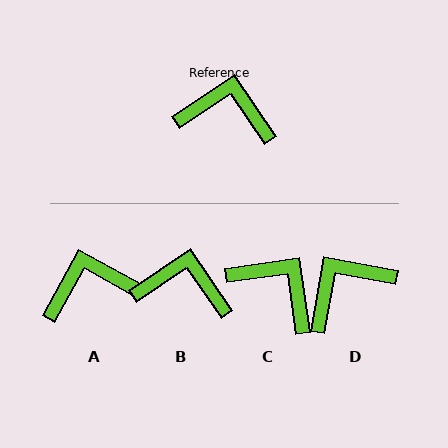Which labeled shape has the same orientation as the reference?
B.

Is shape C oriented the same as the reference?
No, it is off by about 26 degrees.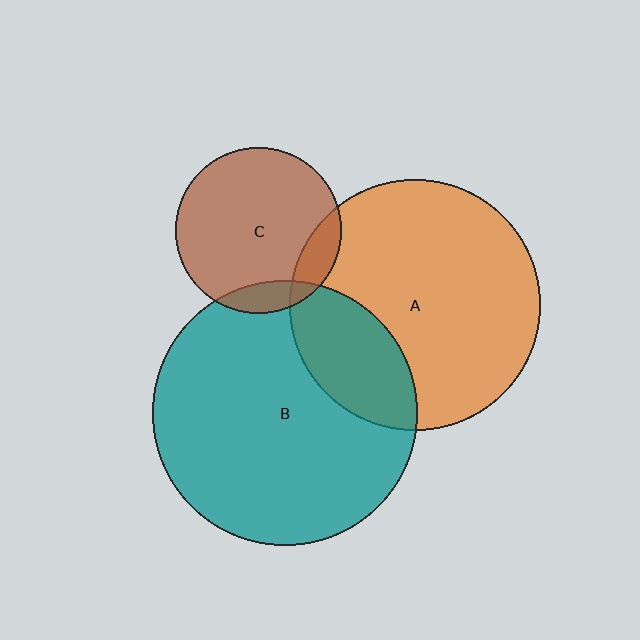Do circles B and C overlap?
Yes.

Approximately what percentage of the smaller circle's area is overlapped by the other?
Approximately 10%.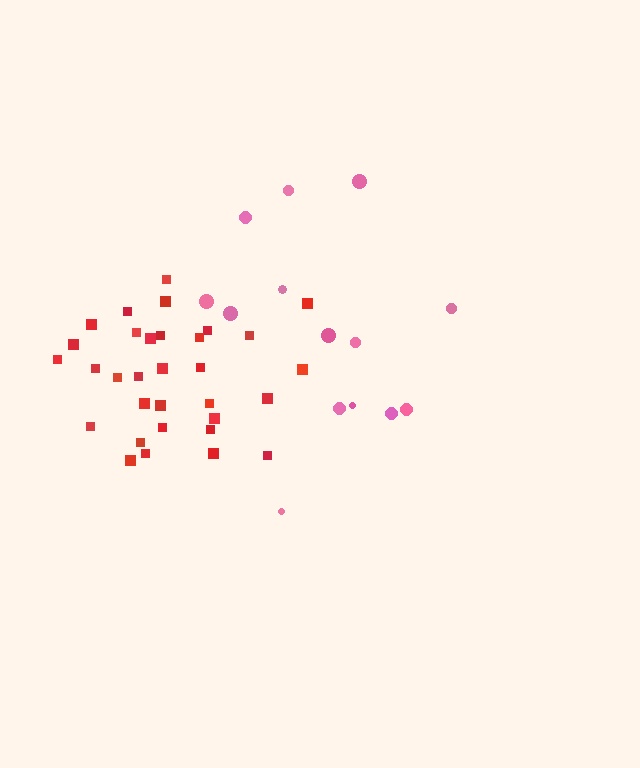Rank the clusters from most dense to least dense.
red, pink.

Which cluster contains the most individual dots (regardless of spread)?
Red (32).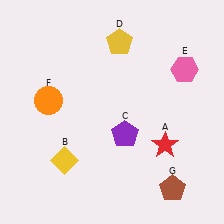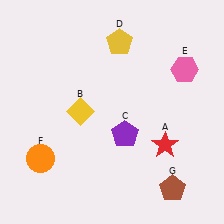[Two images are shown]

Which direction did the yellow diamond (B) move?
The yellow diamond (B) moved up.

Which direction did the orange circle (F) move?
The orange circle (F) moved down.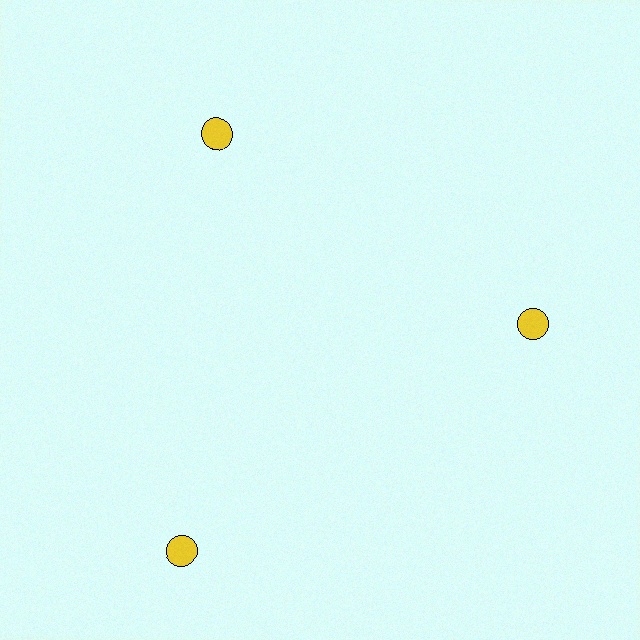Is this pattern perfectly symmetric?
No. The 3 yellow circles are arranged in a ring, but one element near the 7 o'clock position is pushed outward from the center, breaking the 3-fold rotational symmetry.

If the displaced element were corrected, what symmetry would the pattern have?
It would have 3-fold rotational symmetry — the pattern would map onto itself every 120 degrees.